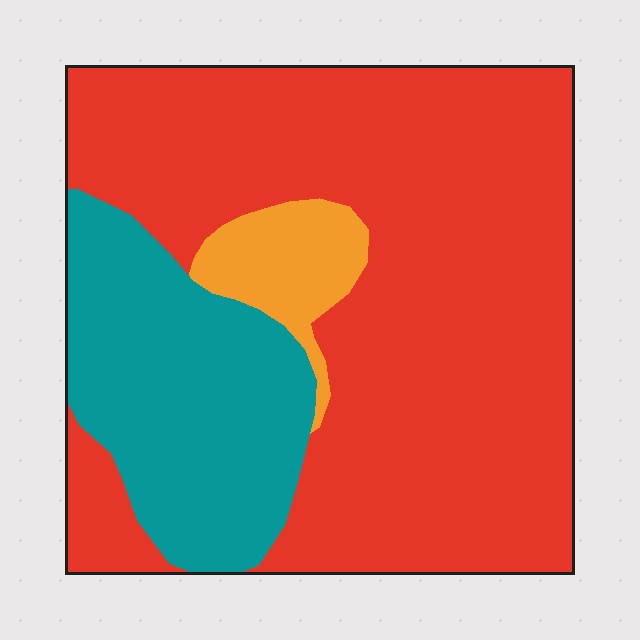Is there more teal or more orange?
Teal.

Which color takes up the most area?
Red, at roughly 70%.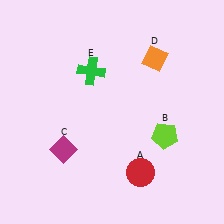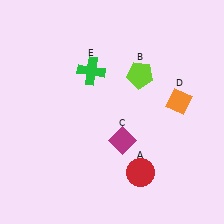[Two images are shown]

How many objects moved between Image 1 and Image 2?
3 objects moved between the two images.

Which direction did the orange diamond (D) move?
The orange diamond (D) moved down.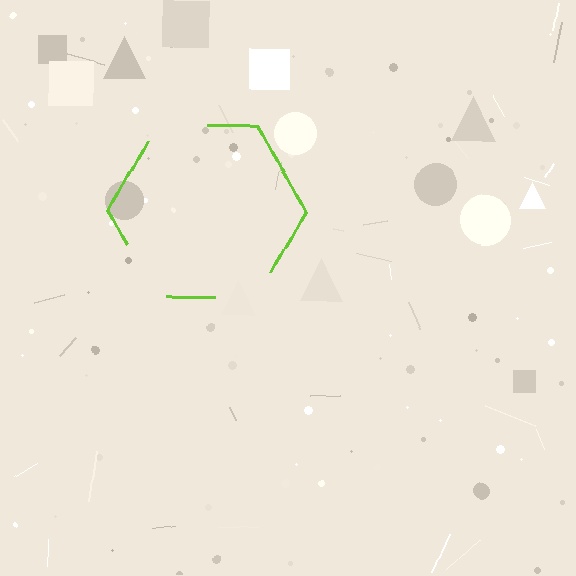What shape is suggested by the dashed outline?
The dashed outline suggests a hexagon.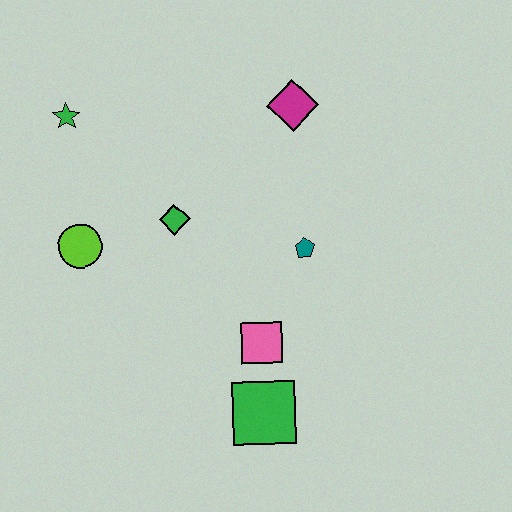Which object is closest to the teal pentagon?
The pink square is closest to the teal pentagon.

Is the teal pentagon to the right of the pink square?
Yes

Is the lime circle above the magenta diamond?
No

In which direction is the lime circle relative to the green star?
The lime circle is below the green star.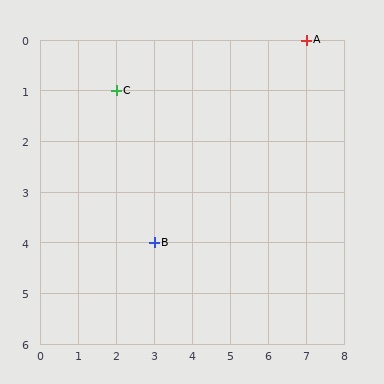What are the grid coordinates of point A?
Point A is at grid coordinates (7, 0).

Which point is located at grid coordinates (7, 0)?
Point A is at (7, 0).